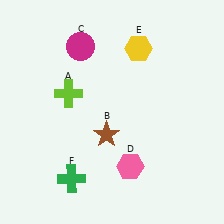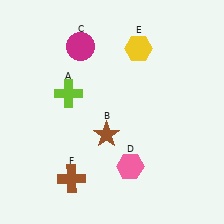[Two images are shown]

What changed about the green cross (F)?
In Image 1, F is green. In Image 2, it changed to brown.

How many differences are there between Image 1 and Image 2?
There is 1 difference between the two images.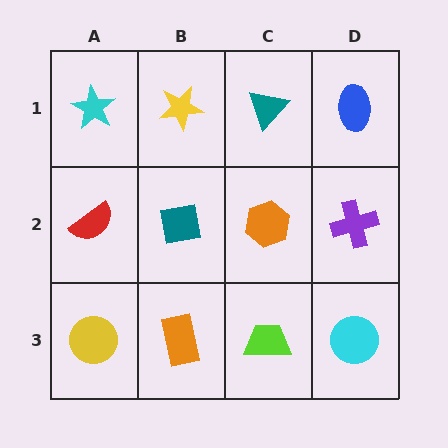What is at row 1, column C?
A teal triangle.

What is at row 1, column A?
A cyan star.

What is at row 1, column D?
A blue ellipse.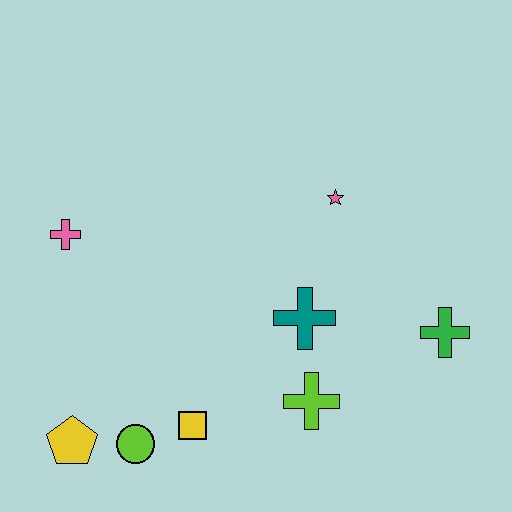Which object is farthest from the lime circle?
The green cross is farthest from the lime circle.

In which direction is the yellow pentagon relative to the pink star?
The yellow pentagon is to the left of the pink star.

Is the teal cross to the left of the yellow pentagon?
No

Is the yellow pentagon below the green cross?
Yes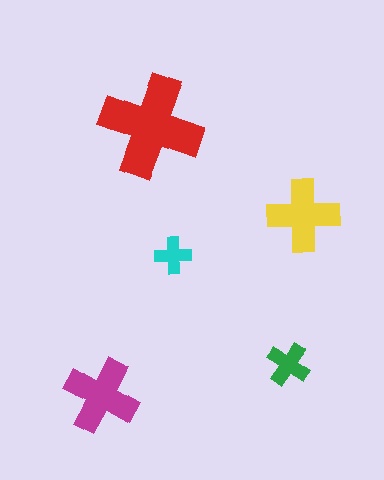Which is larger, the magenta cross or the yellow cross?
The magenta one.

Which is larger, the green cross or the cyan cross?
The green one.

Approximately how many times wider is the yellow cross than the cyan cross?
About 2 times wider.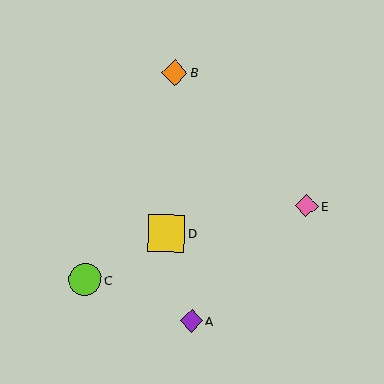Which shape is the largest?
The yellow square (labeled D) is the largest.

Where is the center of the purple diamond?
The center of the purple diamond is at (192, 321).